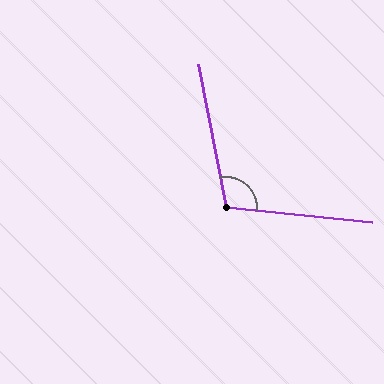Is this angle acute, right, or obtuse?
It is obtuse.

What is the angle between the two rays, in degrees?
Approximately 107 degrees.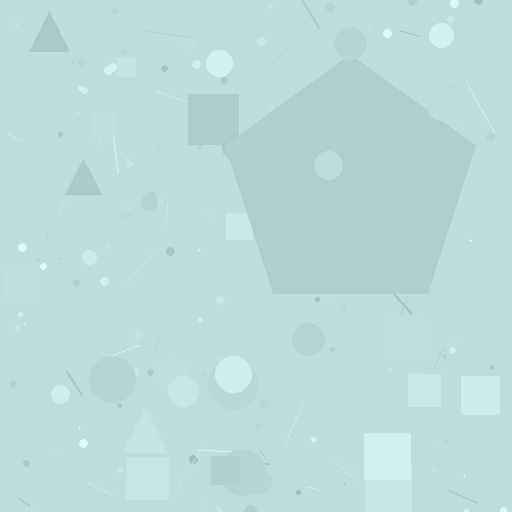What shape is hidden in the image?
A pentagon is hidden in the image.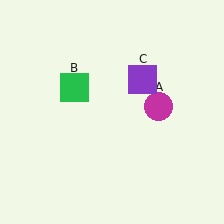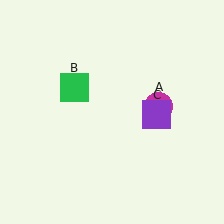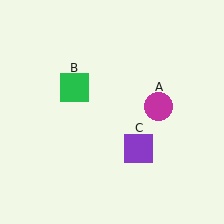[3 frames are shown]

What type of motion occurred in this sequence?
The purple square (object C) rotated clockwise around the center of the scene.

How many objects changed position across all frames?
1 object changed position: purple square (object C).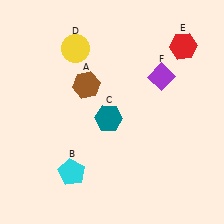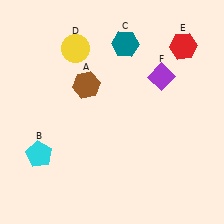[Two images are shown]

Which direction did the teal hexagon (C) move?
The teal hexagon (C) moved up.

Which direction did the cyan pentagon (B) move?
The cyan pentagon (B) moved left.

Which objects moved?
The objects that moved are: the cyan pentagon (B), the teal hexagon (C).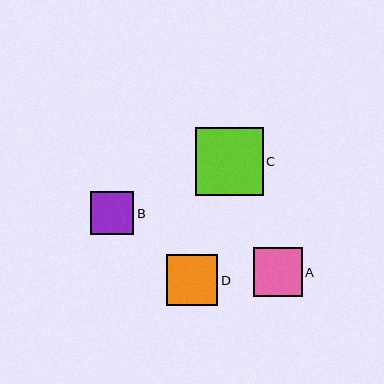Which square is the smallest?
Square B is the smallest with a size of approximately 43 pixels.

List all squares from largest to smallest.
From largest to smallest: C, D, A, B.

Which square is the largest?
Square C is the largest with a size of approximately 68 pixels.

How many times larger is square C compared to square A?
Square C is approximately 1.4 times the size of square A.